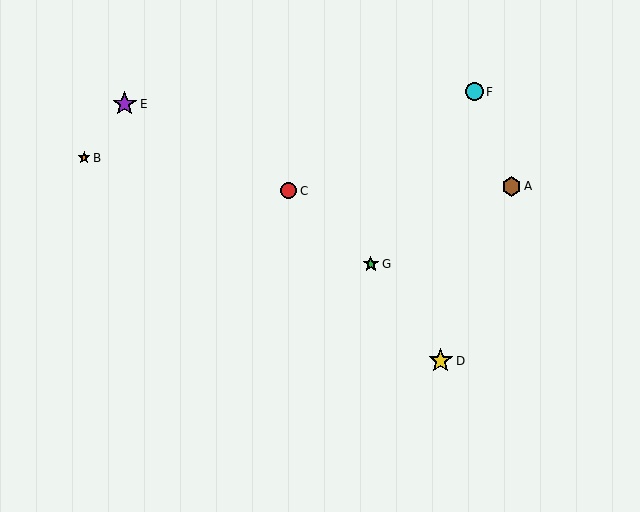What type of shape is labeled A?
Shape A is a brown hexagon.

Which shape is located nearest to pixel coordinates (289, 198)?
The red circle (labeled C) at (288, 191) is nearest to that location.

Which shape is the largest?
The purple star (labeled E) is the largest.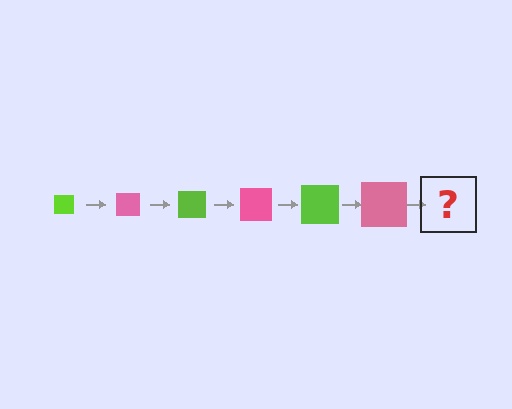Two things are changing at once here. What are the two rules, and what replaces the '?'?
The two rules are that the square grows larger each step and the color cycles through lime and pink. The '?' should be a lime square, larger than the previous one.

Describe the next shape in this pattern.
It should be a lime square, larger than the previous one.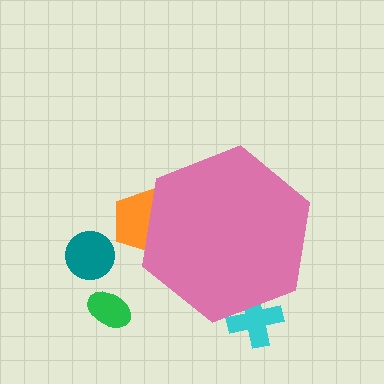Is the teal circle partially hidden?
No, the teal circle is fully visible.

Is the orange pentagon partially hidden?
Yes, the orange pentagon is partially hidden behind the pink hexagon.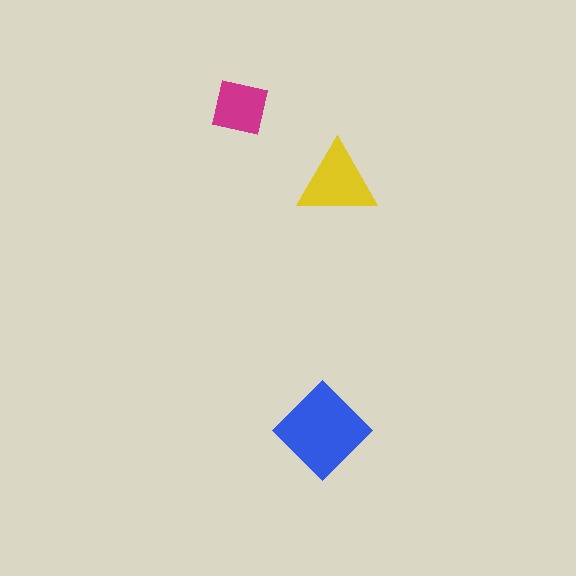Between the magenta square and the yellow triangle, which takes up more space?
The yellow triangle.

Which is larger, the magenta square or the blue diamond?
The blue diamond.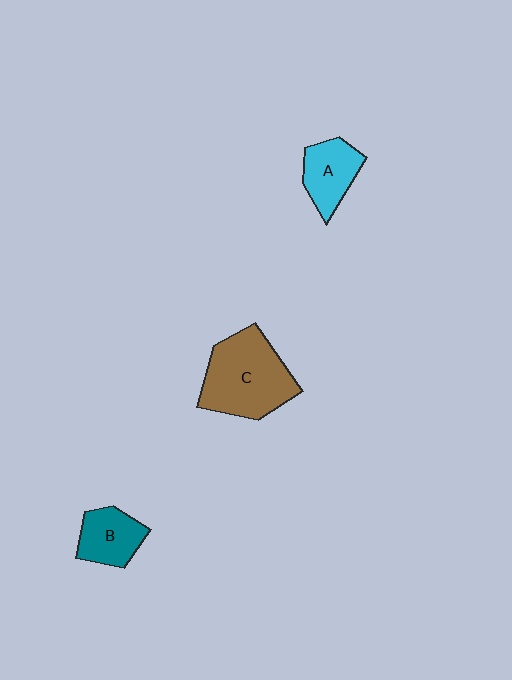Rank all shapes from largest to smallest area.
From largest to smallest: C (brown), A (cyan), B (teal).